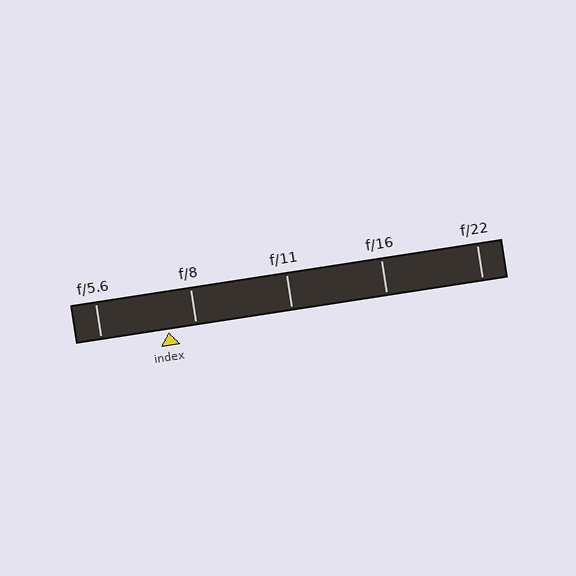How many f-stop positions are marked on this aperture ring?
There are 5 f-stop positions marked.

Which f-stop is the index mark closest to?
The index mark is closest to f/8.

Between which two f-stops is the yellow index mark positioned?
The index mark is between f/5.6 and f/8.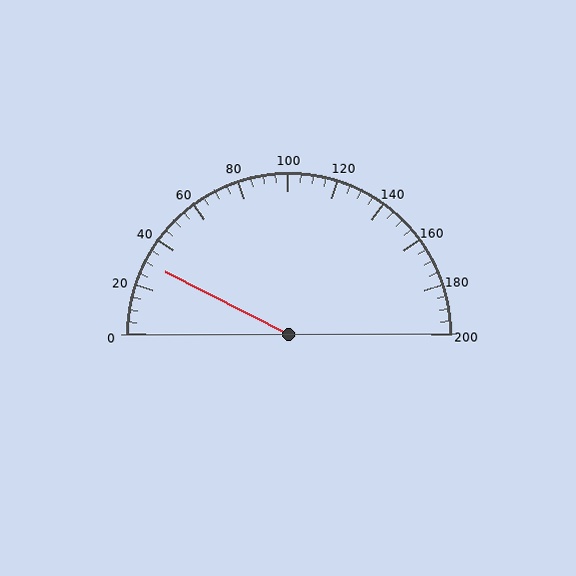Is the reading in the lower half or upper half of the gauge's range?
The reading is in the lower half of the range (0 to 200).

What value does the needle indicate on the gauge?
The needle indicates approximately 30.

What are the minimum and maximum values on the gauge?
The gauge ranges from 0 to 200.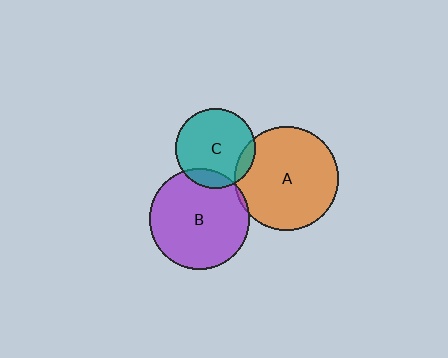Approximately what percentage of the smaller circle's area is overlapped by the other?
Approximately 15%.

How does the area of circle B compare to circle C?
Approximately 1.6 times.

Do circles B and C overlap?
Yes.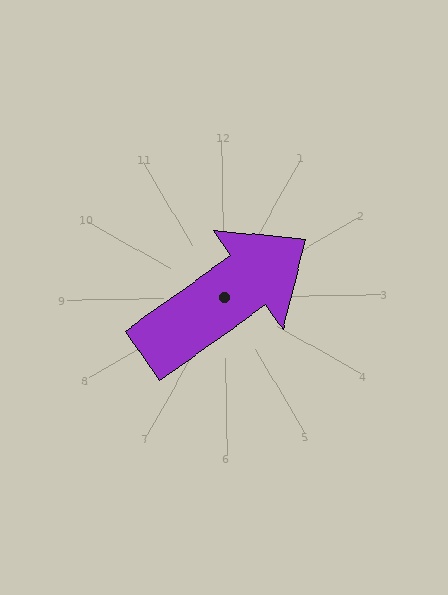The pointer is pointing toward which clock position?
Roughly 2 o'clock.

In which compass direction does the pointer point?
Northeast.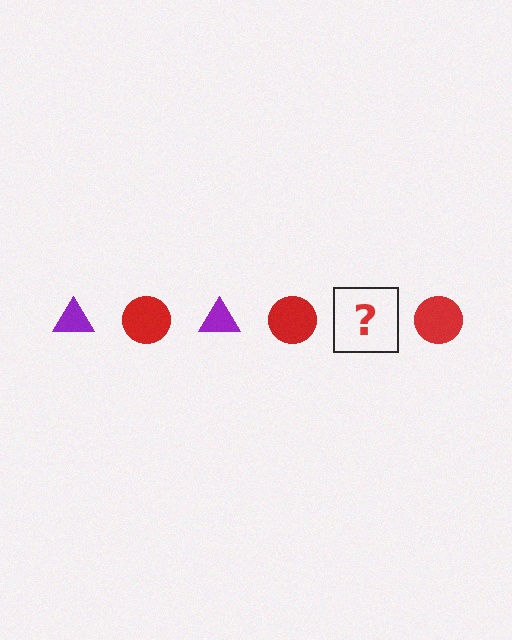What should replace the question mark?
The question mark should be replaced with a purple triangle.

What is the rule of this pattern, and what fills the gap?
The rule is that the pattern alternates between purple triangle and red circle. The gap should be filled with a purple triangle.